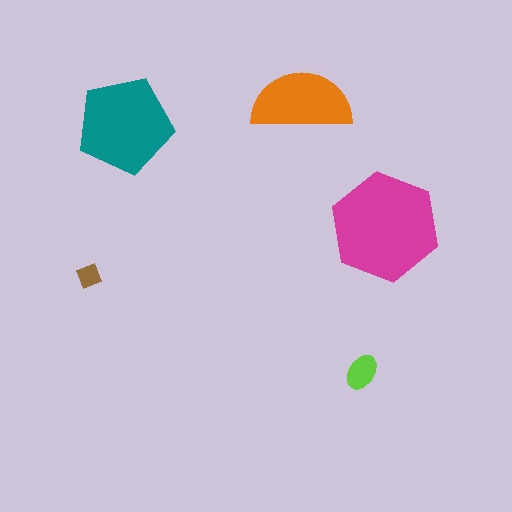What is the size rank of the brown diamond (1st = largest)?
5th.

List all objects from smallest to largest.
The brown diamond, the lime ellipse, the orange semicircle, the teal pentagon, the magenta hexagon.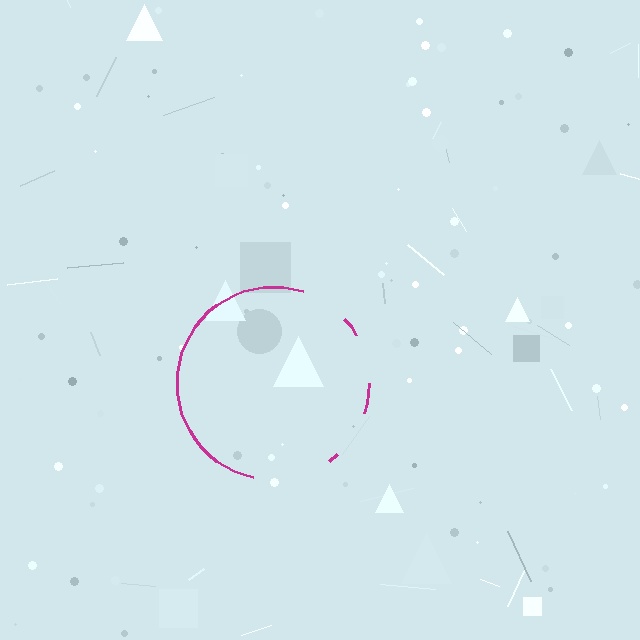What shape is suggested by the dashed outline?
The dashed outline suggests a circle.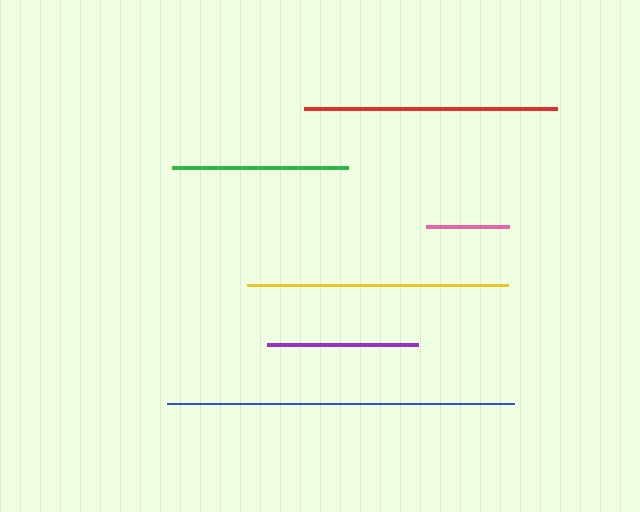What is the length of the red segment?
The red segment is approximately 253 pixels long.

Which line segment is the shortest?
The pink line is the shortest at approximately 83 pixels.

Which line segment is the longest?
The blue line is the longest at approximately 346 pixels.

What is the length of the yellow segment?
The yellow segment is approximately 261 pixels long.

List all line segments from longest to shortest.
From longest to shortest: blue, yellow, red, green, purple, pink.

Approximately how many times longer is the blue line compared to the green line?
The blue line is approximately 2.0 times the length of the green line.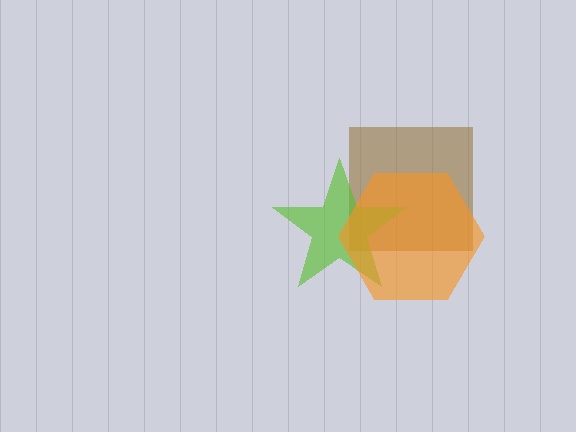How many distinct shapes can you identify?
There are 3 distinct shapes: a brown square, a lime star, an orange hexagon.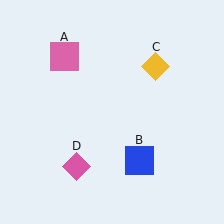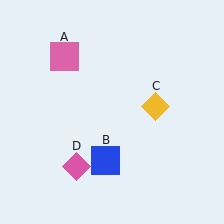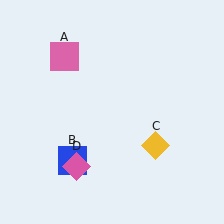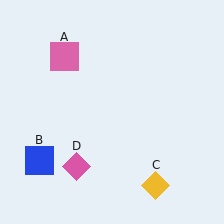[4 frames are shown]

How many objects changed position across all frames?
2 objects changed position: blue square (object B), yellow diamond (object C).